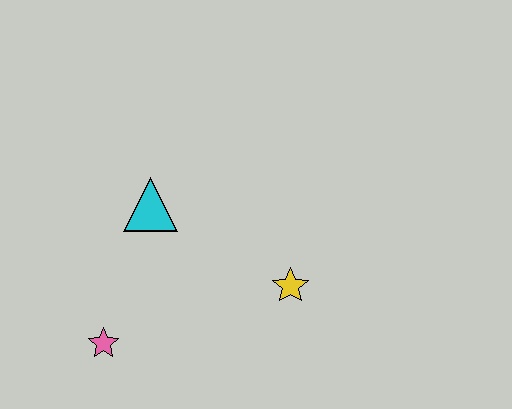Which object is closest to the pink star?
The cyan triangle is closest to the pink star.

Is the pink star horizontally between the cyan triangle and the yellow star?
No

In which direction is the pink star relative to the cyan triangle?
The pink star is below the cyan triangle.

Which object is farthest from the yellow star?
The pink star is farthest from the yellow star.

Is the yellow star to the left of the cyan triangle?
No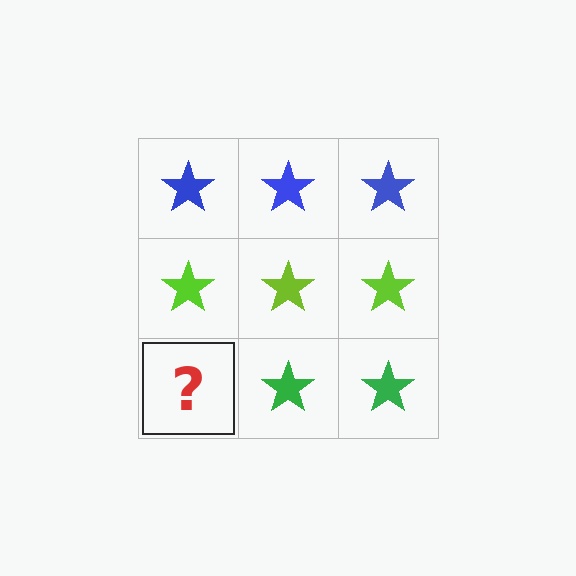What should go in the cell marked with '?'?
The missing cell should contain a green star.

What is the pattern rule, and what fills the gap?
The rule is that each row has a consistent color. The gap should be filled with a green star.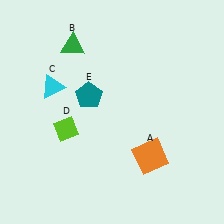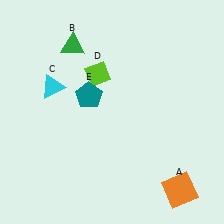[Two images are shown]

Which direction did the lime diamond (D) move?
The lime diamond (D) moved up.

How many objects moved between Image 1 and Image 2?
2 objects moved between the two images.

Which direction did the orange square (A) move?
The orange square (A) moved down.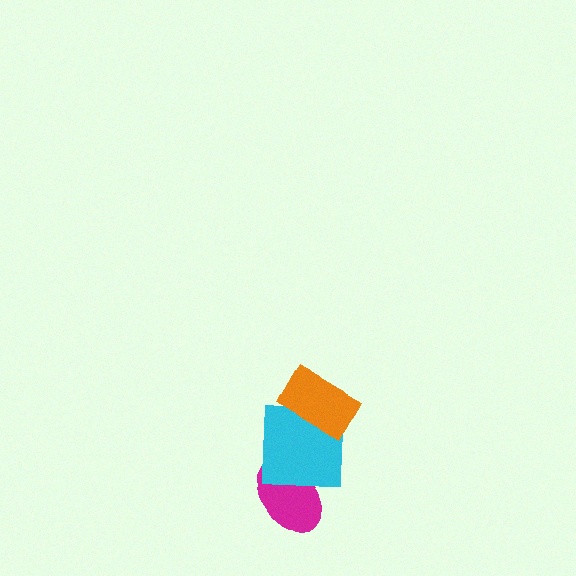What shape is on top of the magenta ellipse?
The cyan square is on top of the magenta ellipse.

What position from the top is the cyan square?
The cyan square is 2nd from the top.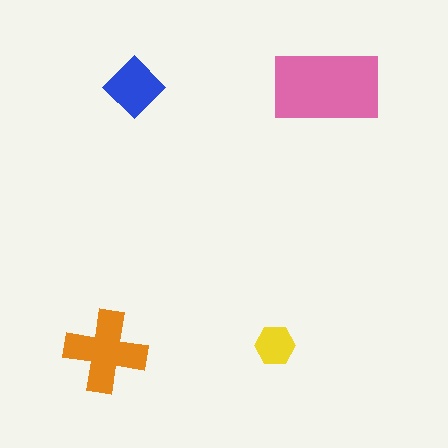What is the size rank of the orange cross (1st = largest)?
2nd.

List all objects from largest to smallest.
The pink rectangle, the orange cross, the blue diamond, the yellow hexagon.